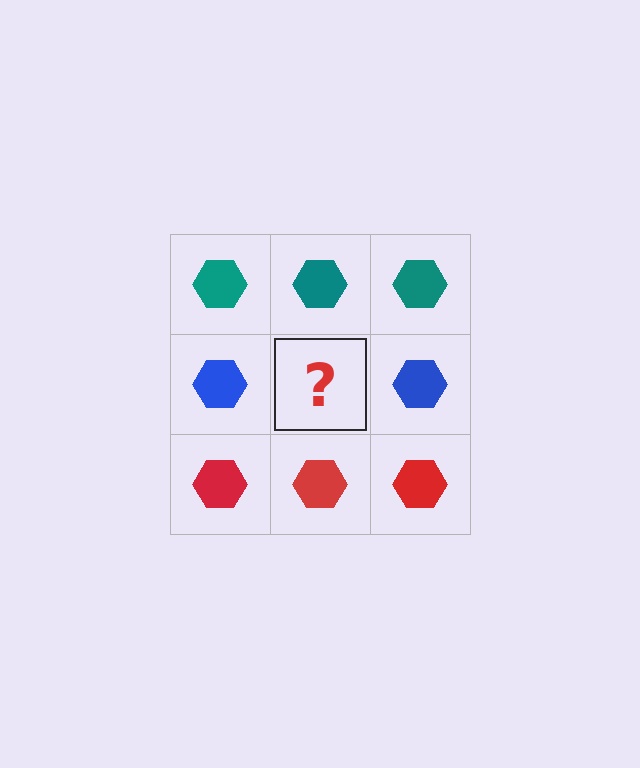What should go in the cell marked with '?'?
The missing cell should contain a blue hexagon.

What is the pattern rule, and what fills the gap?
The rule is that each row has a consistent color. The gap should be filled with a blue hexagon.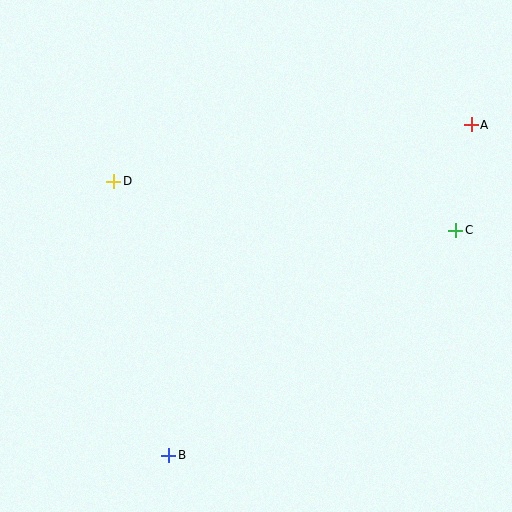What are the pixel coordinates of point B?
Point B is at (169, 455).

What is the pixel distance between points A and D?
The distance between A and D is 362 pixels.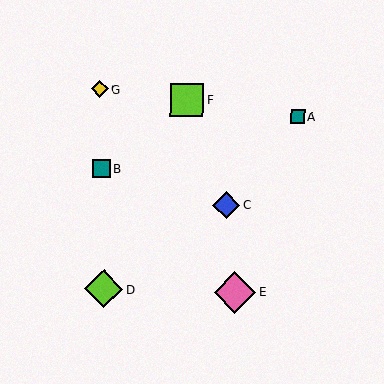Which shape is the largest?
The pink diamond (labeled E) is the largest.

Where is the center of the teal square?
The center of the teal square is at (298, 116).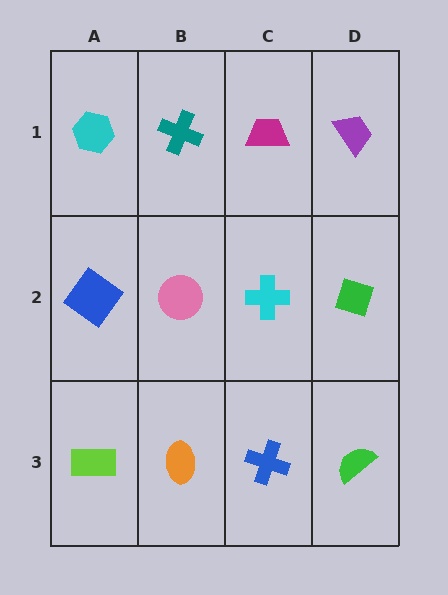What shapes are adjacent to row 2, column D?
A purple trapezoid (row 1, column D), a green semicircle (row 3, column D), a cyan cross (row 2, column C).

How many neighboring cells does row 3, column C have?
3.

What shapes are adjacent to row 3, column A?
A blue diamond (row 2, column A), an orange ellipse (row 3, column B).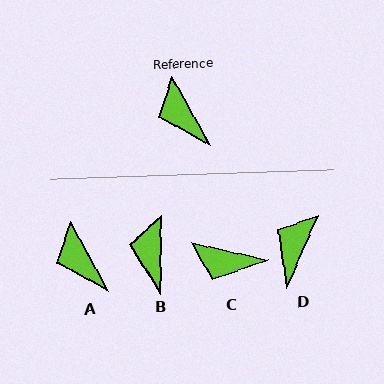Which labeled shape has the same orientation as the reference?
A.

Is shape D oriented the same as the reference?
No, it is off by about 53 degrees.